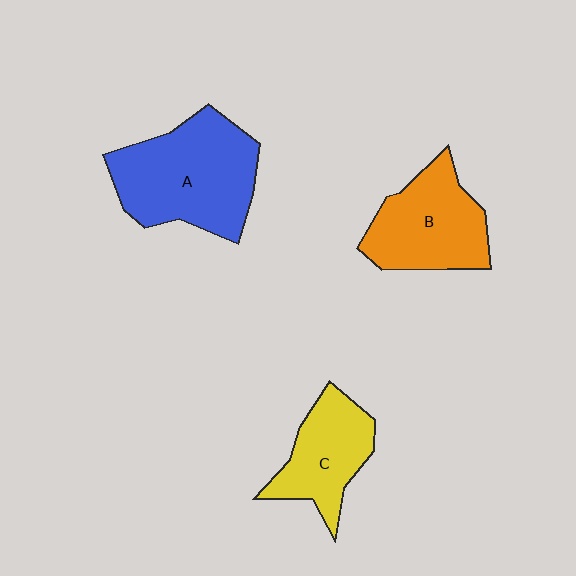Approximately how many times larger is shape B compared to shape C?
Approximately 1.2 times.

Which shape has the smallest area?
Shape C (yellow).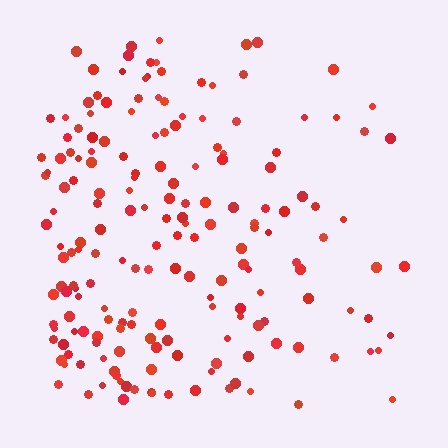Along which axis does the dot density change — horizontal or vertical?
Horizontal.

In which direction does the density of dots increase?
From right to left, with the left side densest.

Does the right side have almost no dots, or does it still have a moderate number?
Still a moderate number, just noticeably fewer than the left.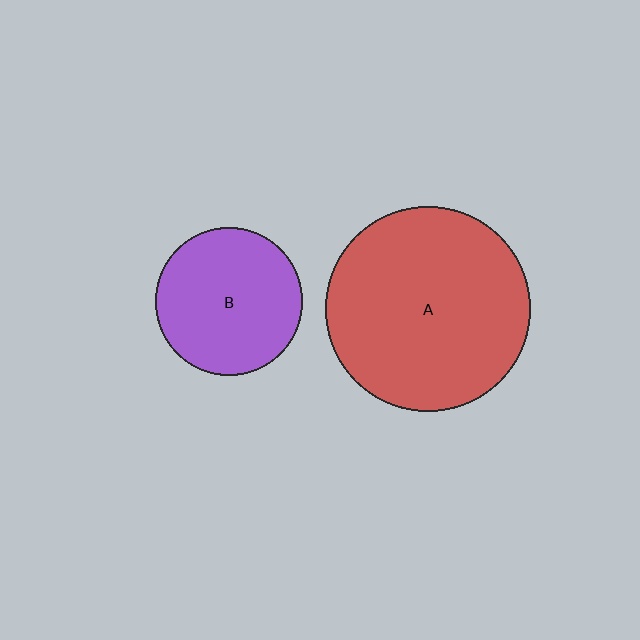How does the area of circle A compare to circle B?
Approximately 1.9 times.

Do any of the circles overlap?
No, none of the circles overlap.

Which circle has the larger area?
Circle A (red).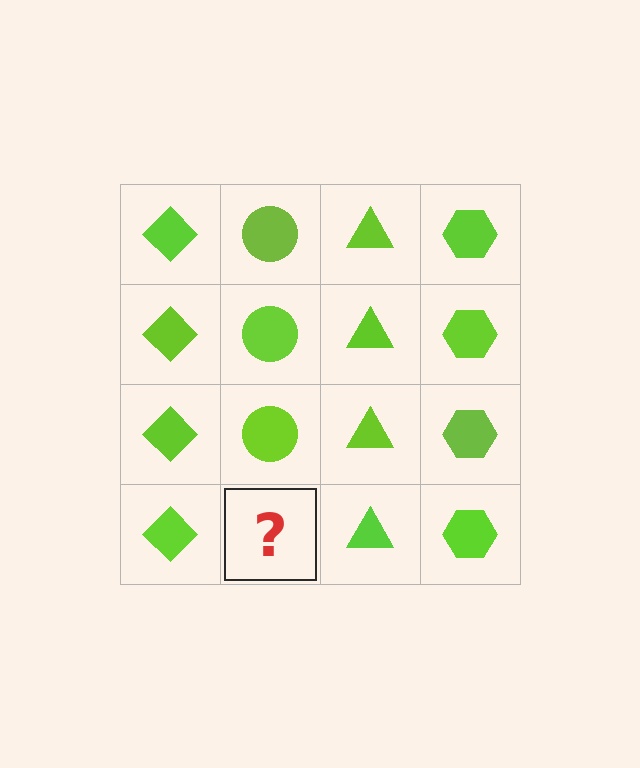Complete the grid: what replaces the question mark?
The question mark should be replaced with a lime circle.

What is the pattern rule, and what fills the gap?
The rule is that each column has a consistent shape. The gap should be filled with a lime circle.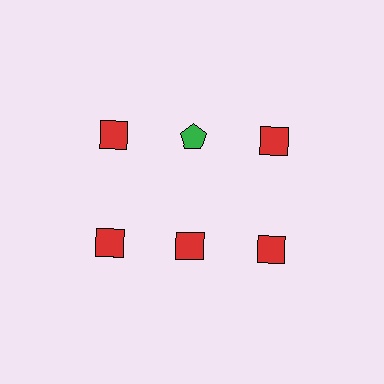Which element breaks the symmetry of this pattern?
The green pentagon in the top row, second from left column breaks the symmetry. All other shapes are red squares.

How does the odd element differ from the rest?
It differs in both color (green instead of red) and shape (pentagon instead of square).